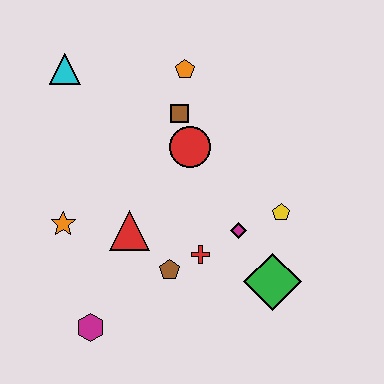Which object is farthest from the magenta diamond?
The cyan triangle is farthest from the magenta diamond.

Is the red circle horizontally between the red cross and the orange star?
Yes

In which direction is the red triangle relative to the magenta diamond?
The red triangle is to the left of the magenta diamond.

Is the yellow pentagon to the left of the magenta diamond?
No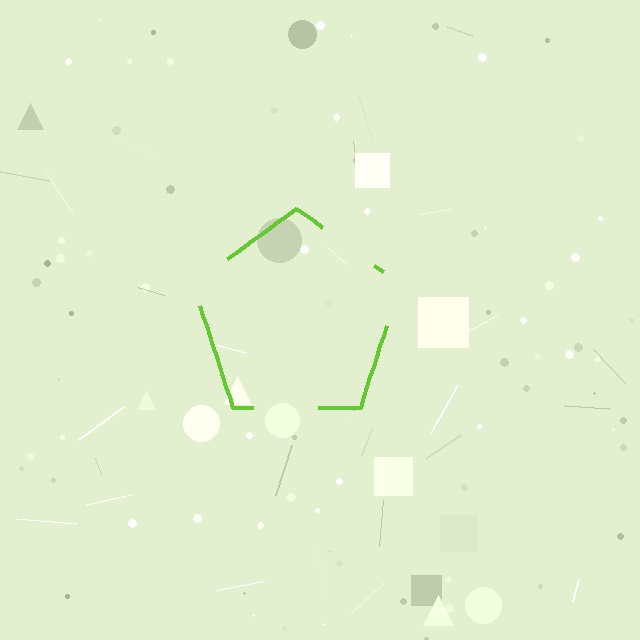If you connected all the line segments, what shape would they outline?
They would outline a pentagon.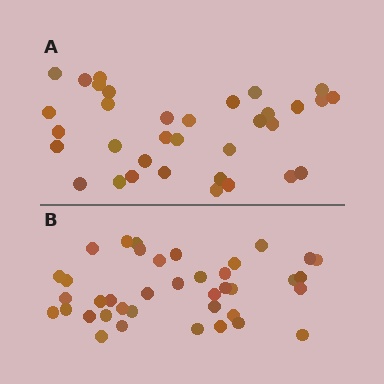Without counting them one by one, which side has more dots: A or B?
Region B (the bottom region) has more dots.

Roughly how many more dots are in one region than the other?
Region B has about 5 more dots than region A.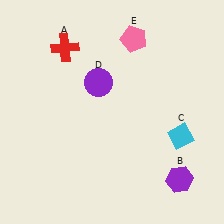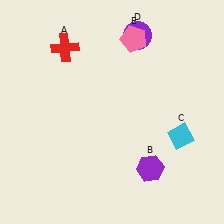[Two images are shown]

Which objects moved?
The objects that moved are: the purple hexagon (B), the purple circle (D).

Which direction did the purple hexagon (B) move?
The purple hexagon (B) moved left.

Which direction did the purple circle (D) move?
The purple circle (D) moved up.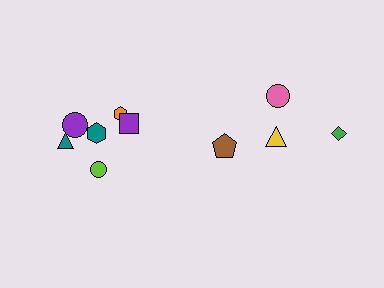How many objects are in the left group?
There are 6 objects.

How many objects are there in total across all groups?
There are 10 objects.